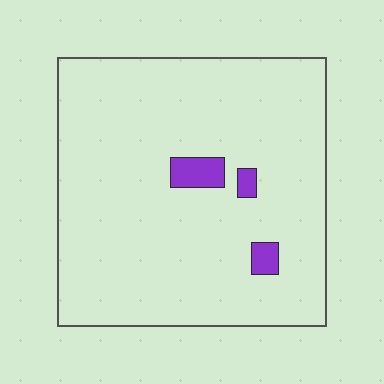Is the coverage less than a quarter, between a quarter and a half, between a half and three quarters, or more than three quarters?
Less than a quarter.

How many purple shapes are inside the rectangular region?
3.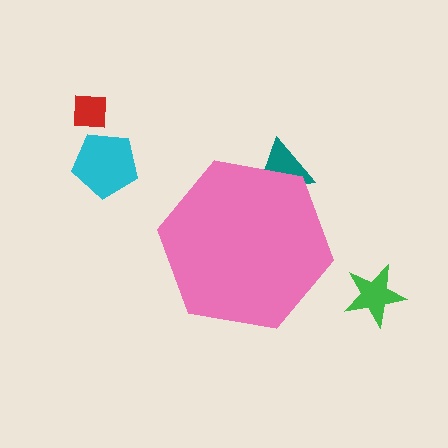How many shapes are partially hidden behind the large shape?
1 shape is partially hidden.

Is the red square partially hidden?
No, the red square is fully visible.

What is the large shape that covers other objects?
A pink hexagon.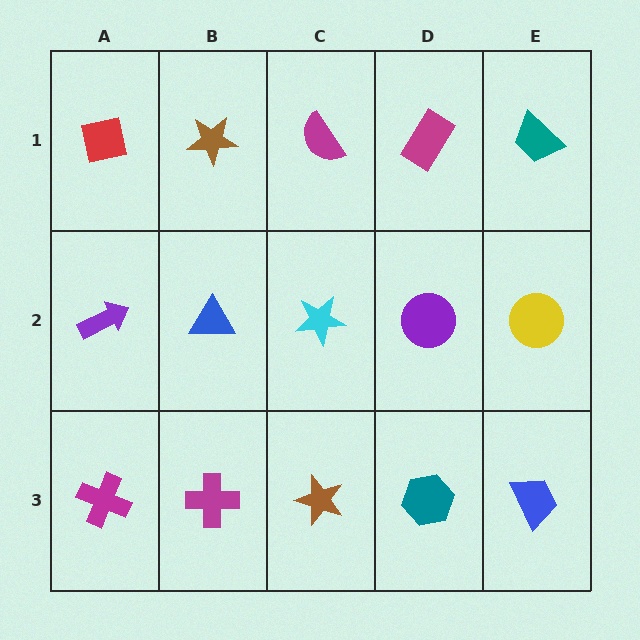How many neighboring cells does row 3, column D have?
3.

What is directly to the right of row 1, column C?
A magenta rectangle.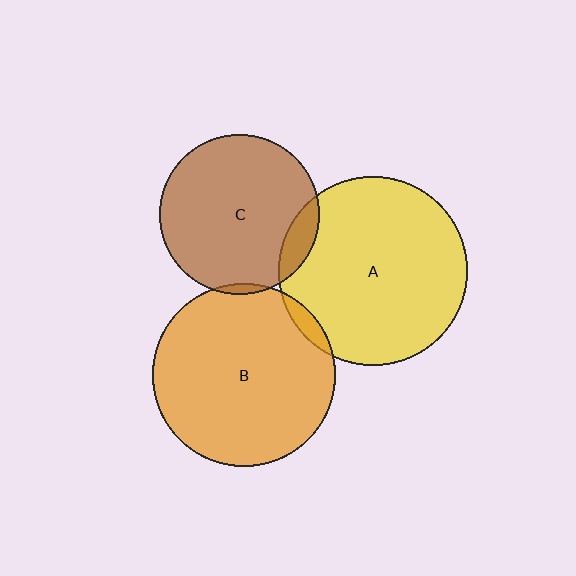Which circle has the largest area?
Circle A (yellow).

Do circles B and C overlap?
Yes.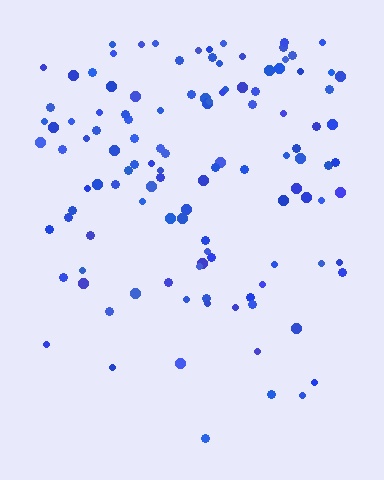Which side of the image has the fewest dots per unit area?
The bottom.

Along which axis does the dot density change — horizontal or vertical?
Vertical.